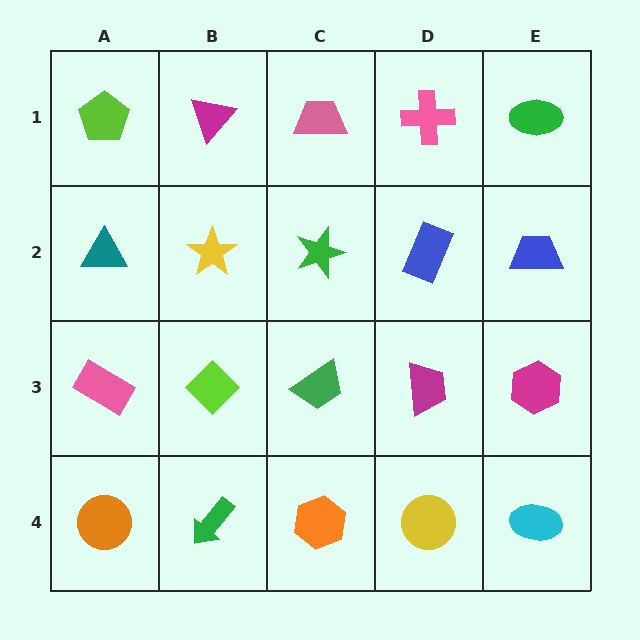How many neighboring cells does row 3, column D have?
4.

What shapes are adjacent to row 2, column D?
A pink cross (row 1, column D), a magenta trapezoid (row 3, column D), a green star (row 2, column C), a blue trapezoid (row 2, column E).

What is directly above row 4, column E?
A magenta hexagon.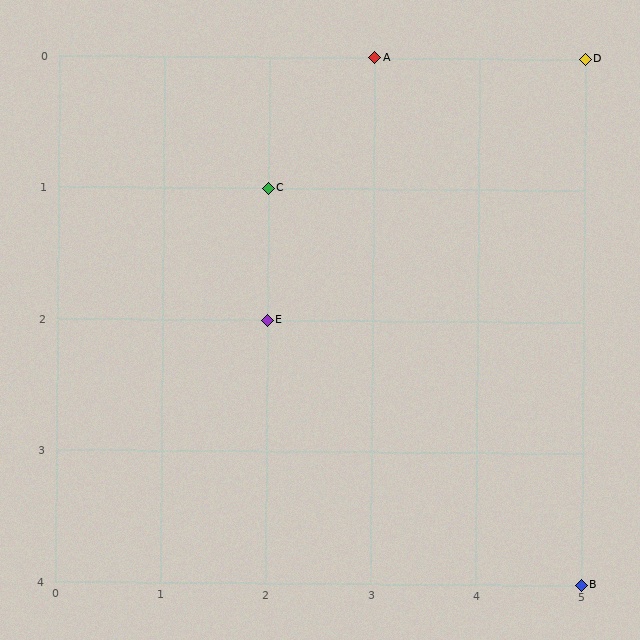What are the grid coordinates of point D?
Point D is at grid coordinates (5, 0).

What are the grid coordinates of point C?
Point C is at grid coordinates (2, 1).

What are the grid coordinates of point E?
Point E is at grid coordinates (2, 2).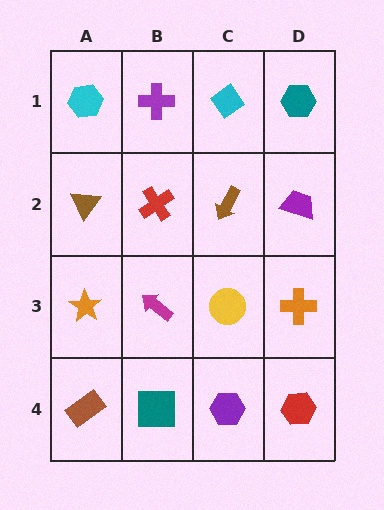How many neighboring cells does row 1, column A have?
2.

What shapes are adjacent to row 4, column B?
A magenta arrow (row 3, column B), a brown rectangle (row 4, column A), a purple hexagon (row 4, column C).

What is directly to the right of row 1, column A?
A purple cross.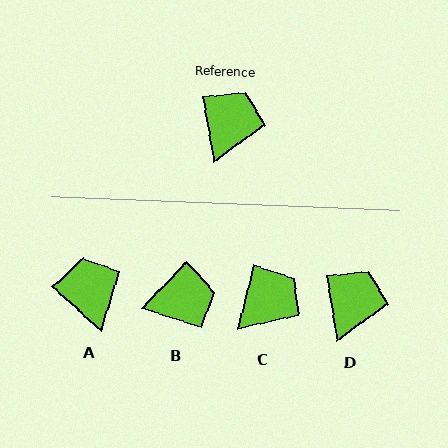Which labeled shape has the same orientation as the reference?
D.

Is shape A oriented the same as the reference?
No, it is off by about 38 degrees.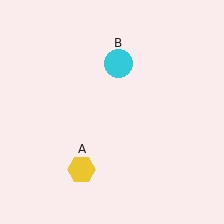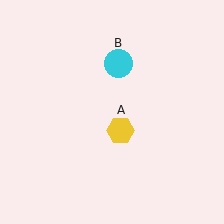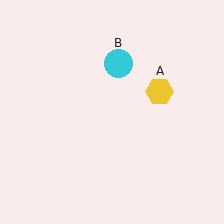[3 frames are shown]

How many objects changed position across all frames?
1 object changed position: yellow hexagon (object A).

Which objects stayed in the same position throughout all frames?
Cyan circle (object B) remained stationary.